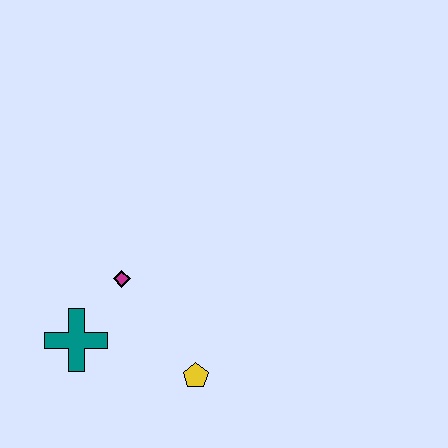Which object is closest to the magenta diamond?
The teal cross is closest to the magenta diamond.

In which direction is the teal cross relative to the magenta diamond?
The teal cross is below the magenta diamond.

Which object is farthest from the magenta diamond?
The yellow pentagon is farthest from the magenta diamond.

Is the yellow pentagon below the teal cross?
Yes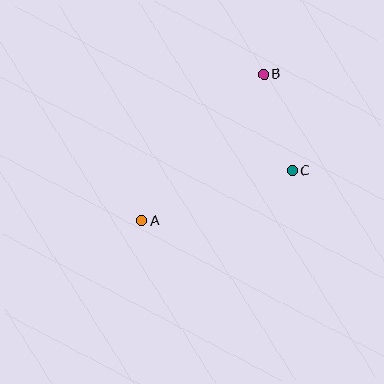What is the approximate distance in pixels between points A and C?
The distance between A and C is approximately 159 pixels.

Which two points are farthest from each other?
Points A and B are farthest from each other.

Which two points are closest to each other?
Points B and C are closest to each other.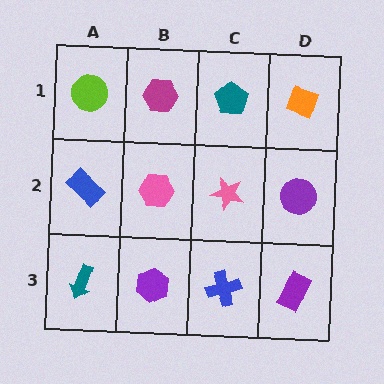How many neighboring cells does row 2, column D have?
3.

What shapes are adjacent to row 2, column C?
A teal pentagon (row 1, column C), a blue cross (row 3, column C), a pink hexagon (row 2, column B), a purple circle (row 2, column D).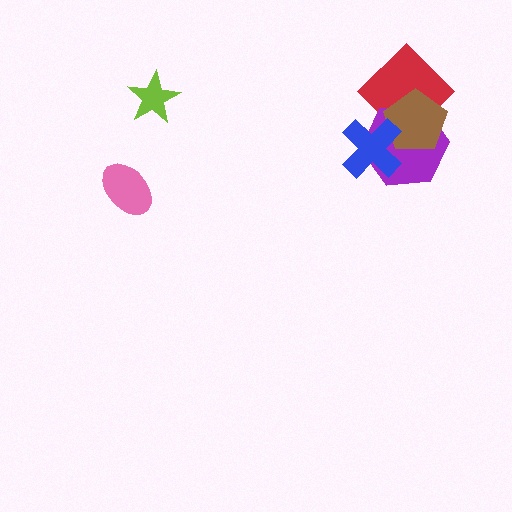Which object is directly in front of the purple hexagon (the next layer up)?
The brown pentagon is directly in front of the purple hexagon.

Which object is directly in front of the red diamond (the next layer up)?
The purple hexagon is directly in front of the red diamond.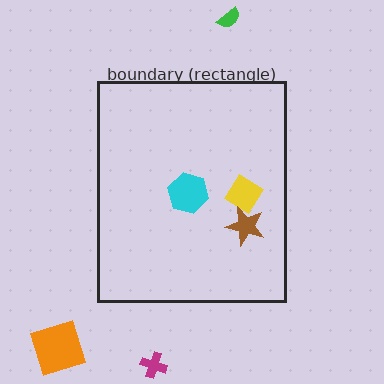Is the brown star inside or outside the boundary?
Inside.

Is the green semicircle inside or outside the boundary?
Outside.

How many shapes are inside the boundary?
3 inside, 3 outside.